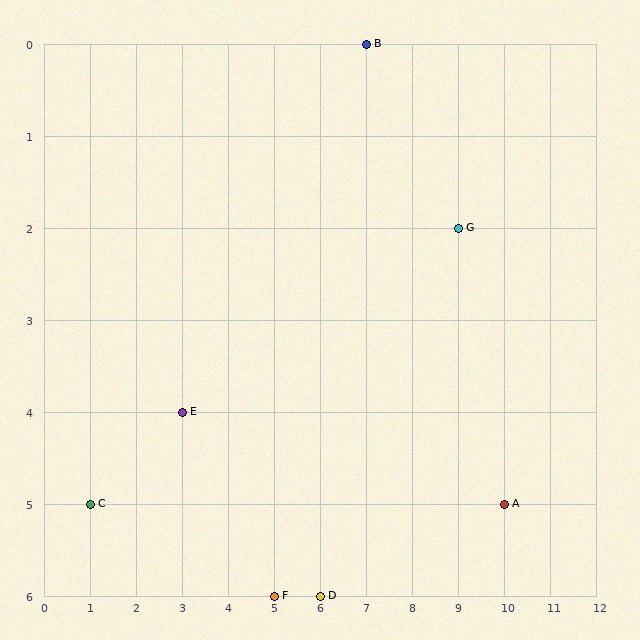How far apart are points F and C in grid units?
Points F and C are 4 columns and 1 row apart (about 4.1 grid units diagonally).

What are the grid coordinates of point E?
Point E is at grid coordinates (3, 4).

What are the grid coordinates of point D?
Point D is at grid coordinates (6, 6).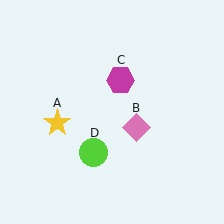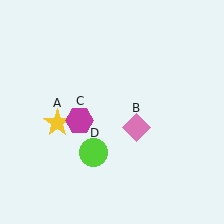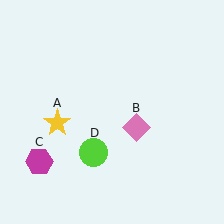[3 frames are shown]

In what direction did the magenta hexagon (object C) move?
The magenta hexagon (object C) moved down and to the left.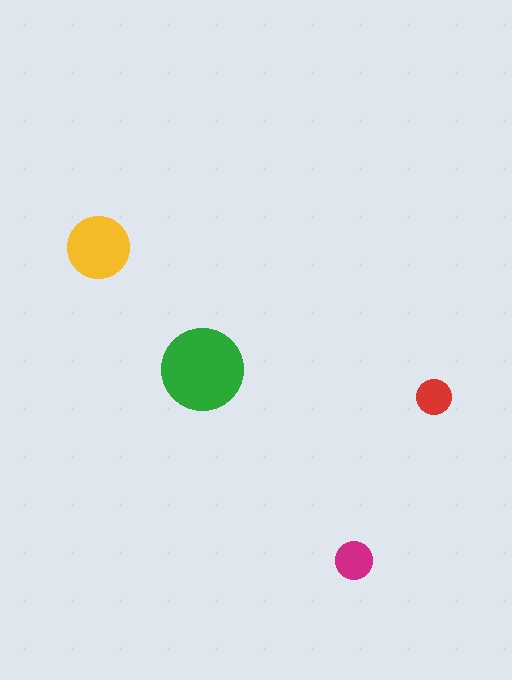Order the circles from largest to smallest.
the green one, the yellow one, the magenta one, the red one.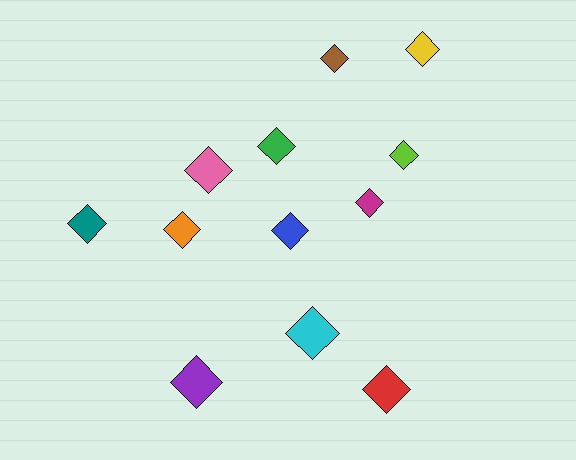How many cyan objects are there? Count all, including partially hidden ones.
There is 1 cyan object.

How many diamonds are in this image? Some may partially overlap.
There are 12 diamonds.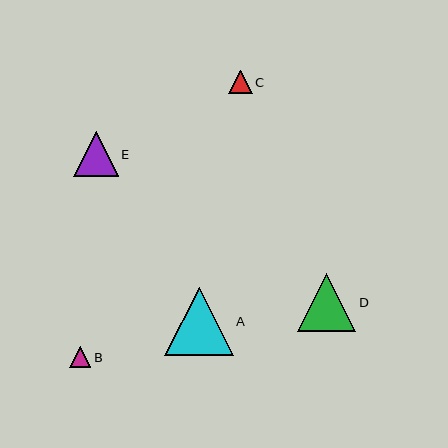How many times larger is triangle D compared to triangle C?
Triangle D is approximately 2.5 times the size of triangle C.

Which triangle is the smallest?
Triangle B is the smallest with a size of approximately 21 pixels.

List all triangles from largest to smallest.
From largest to smallest: A, D, E, C, B.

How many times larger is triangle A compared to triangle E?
Triangle A is approximately 1.5 times the size of triangle E.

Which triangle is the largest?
Triangle A is the largest with a size of approximately 68 pixels.